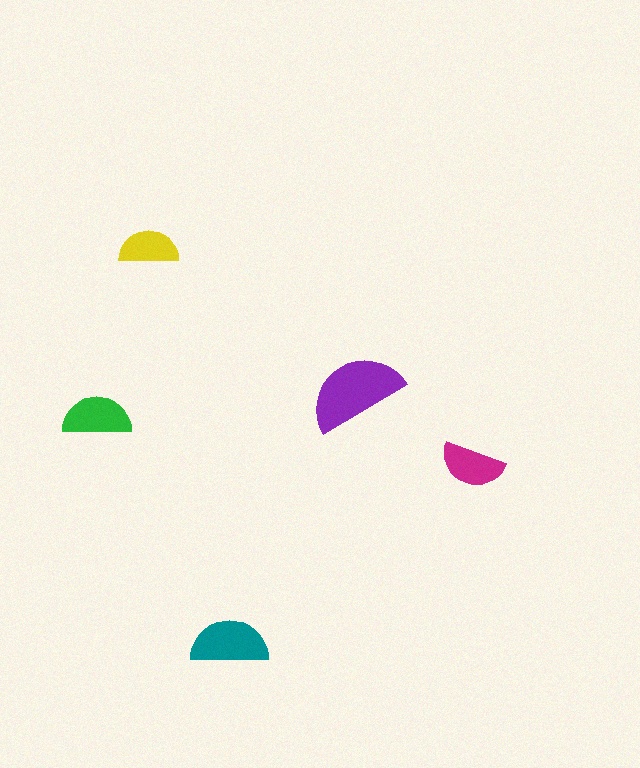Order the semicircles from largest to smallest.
the purple one, the teal one, the green one, the magenta one, the yellow one.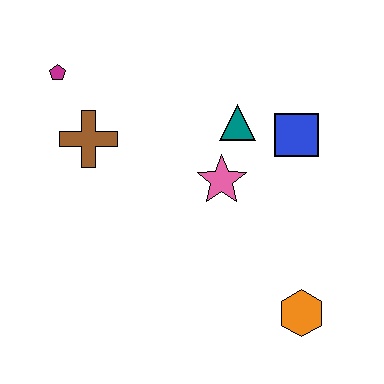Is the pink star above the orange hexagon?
Yes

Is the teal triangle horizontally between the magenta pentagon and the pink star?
No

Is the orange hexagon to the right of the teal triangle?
Yes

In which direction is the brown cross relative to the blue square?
The brown cross is to the left of the blue square.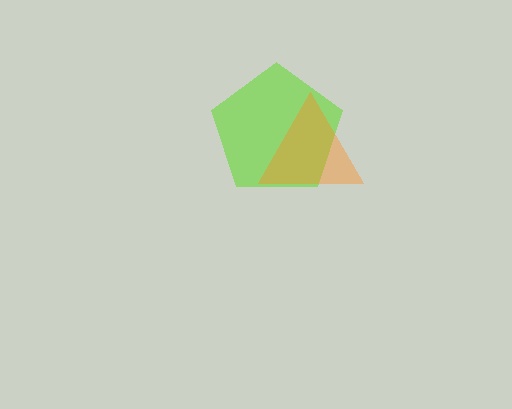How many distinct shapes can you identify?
There are 2 distinct shapes: a lime pentagon, an orange triangle.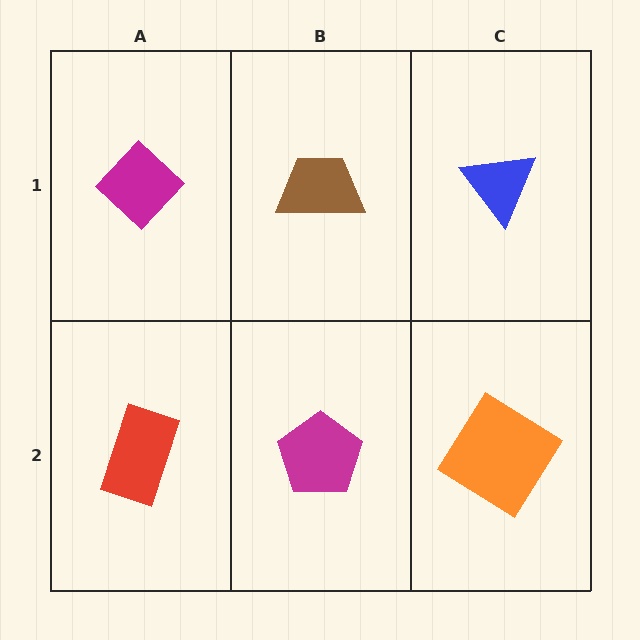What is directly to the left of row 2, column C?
A magenta pentagon.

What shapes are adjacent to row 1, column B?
A magenta pentagon (row 2, column B), a magenta diamond (row 1, column A), a blue triangle (row 1, column C).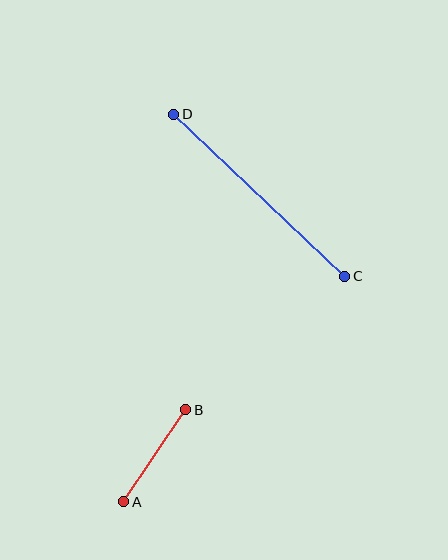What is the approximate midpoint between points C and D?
The midpoint is at approximately (259, 195) pixels.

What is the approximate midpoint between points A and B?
The midpoint is at approximately (155, 456) pixels.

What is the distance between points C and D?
The distance is approximately 236 pixels.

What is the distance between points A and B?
The distance is approximately 111 pixels.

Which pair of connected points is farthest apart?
Points C and D are farthest apart.